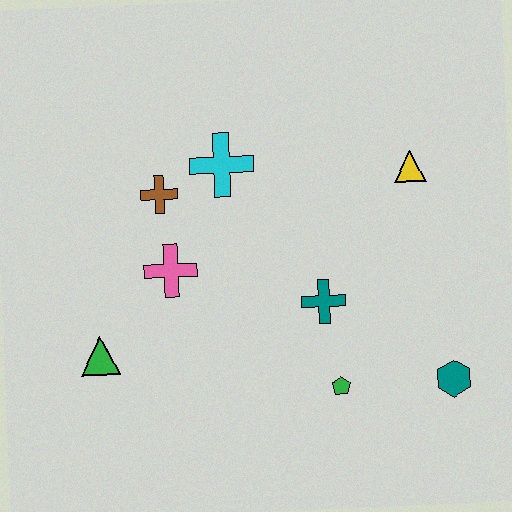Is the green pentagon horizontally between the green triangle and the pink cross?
No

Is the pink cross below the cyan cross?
Yes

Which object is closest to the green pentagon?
The teal cross is closest to the green pentagon.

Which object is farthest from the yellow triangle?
The green triangle is farthest from the yellow triangle.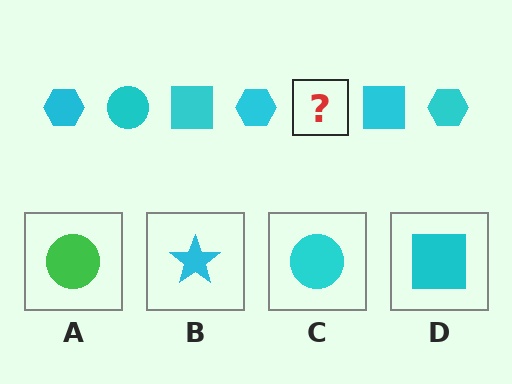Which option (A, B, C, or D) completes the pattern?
C.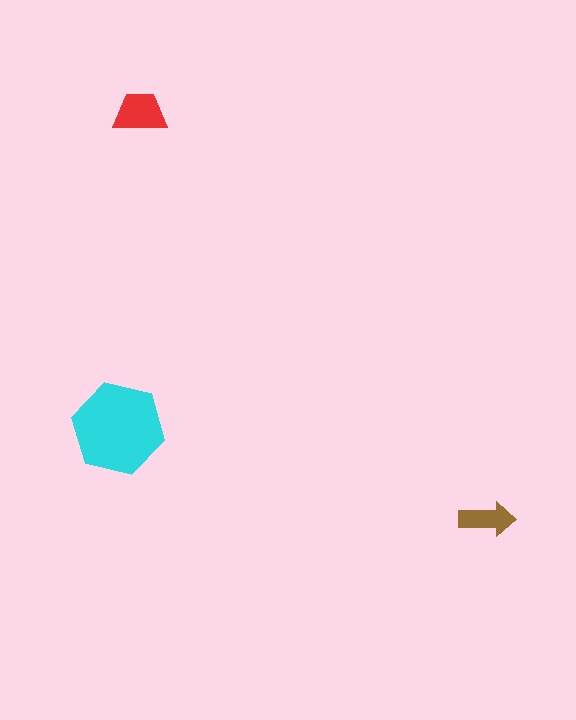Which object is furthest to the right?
The brown arrow is rightmost.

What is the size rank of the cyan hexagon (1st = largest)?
1st.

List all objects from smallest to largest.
The brown arrow, the red trapezoid, the cyan hexagon.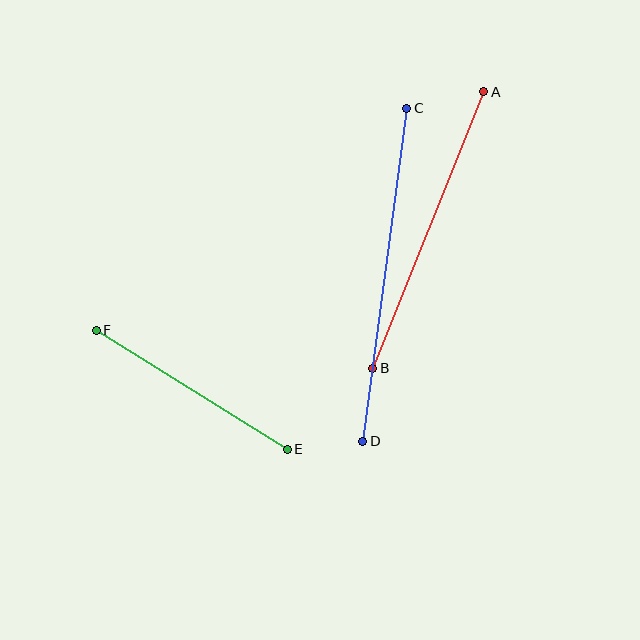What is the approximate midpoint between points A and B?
The midpoint is at approximately (428, 230) pixels.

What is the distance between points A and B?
The distance is approximately 298 pixels.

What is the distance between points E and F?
The distance is approximately 225 pixels.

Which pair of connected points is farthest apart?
Points C and D are farthest apart.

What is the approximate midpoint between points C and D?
The midpoint is at approximately (385, 275) pixels.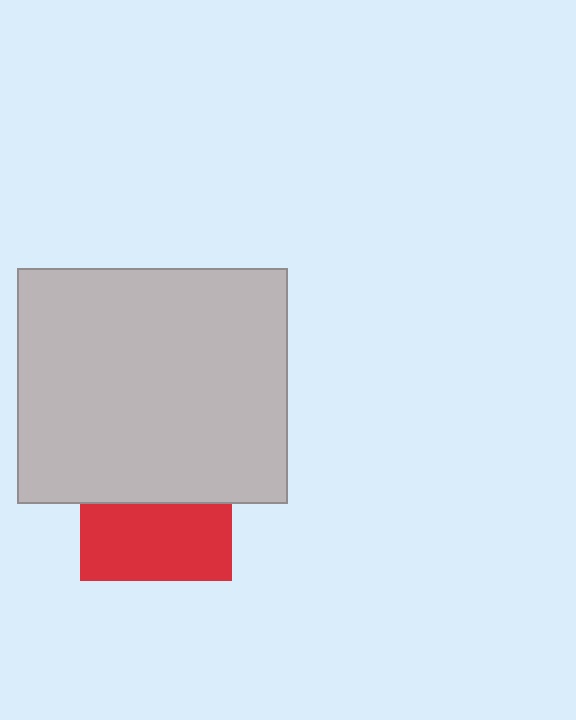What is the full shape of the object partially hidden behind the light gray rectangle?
The partially hidden object is a red square.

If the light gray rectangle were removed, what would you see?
You would see the complete red square.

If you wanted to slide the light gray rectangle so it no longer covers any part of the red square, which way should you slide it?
Slide it up — that is the most direct way to separate the two shapes.